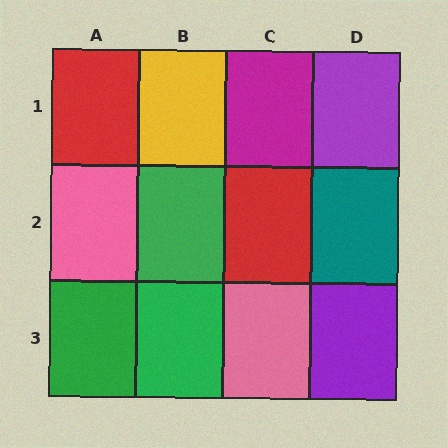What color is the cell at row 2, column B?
Green.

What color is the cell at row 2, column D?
Teal.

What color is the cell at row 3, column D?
Purple.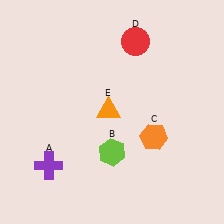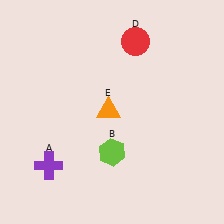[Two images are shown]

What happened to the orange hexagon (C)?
The orange hexagon (C) was removed in Image 2. It was in the bottom-right area of Image 1.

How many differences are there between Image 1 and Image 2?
There is 1 difference between the two images.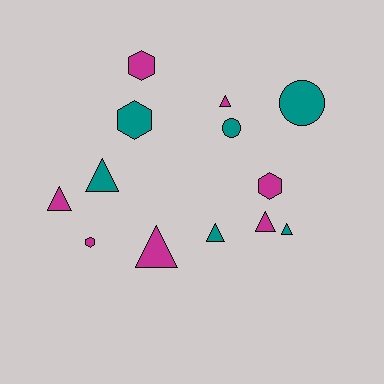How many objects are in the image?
There are 13 objects.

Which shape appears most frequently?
Triangle, with 7 objects.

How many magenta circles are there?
There are no magenta circles.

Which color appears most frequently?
Magenta, with 7 objects.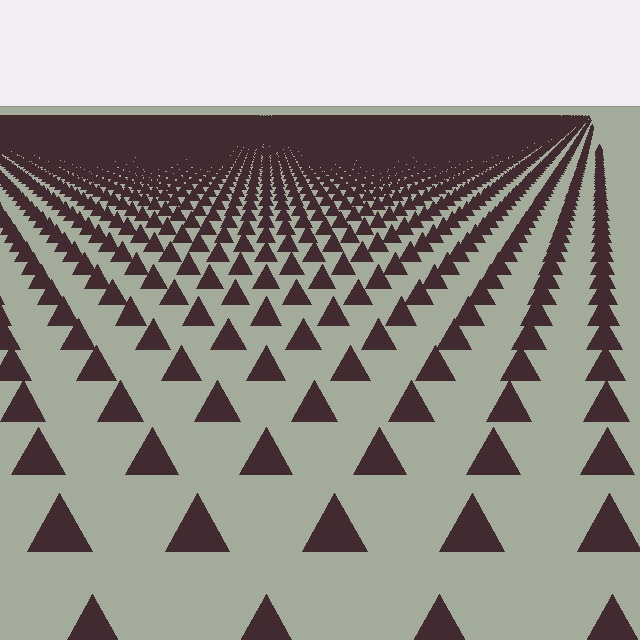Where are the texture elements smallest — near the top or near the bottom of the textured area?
Near the top.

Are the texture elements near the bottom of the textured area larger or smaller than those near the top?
Larger. Near the bottom, elements are closer to the viewer and appear at a bigger on-screen size.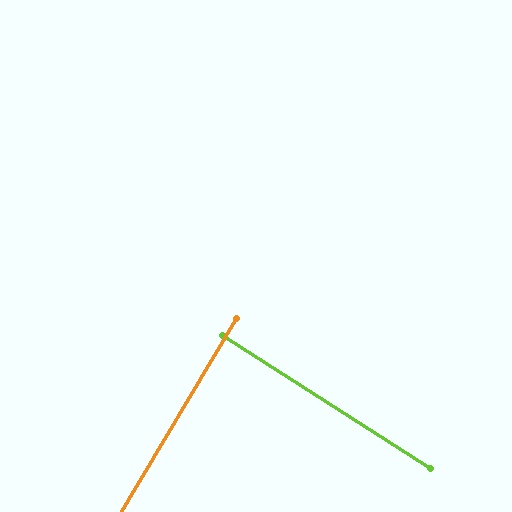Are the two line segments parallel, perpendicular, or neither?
Perpendicular — they meet at approximately 88°.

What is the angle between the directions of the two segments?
Approximately 88 degrees.